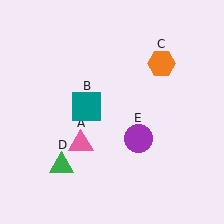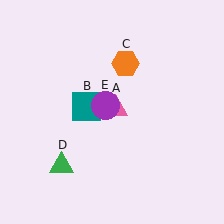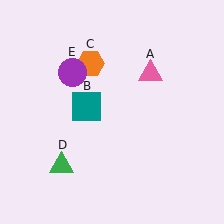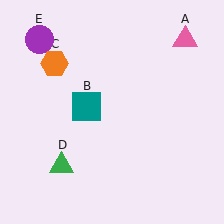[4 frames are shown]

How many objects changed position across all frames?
3 objects changed position: pink triangle (object A), orange hexagon (object C), purple circle (object E).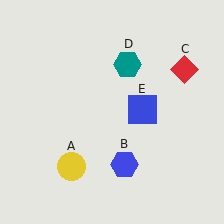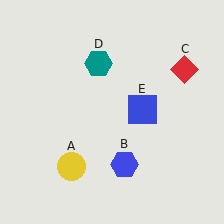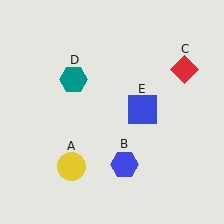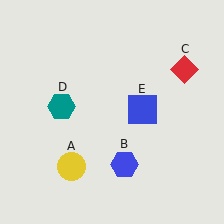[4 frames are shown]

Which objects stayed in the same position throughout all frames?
Yellow circle (object A) and blue hexagon (object B) and red diamond (object C) and blue square (object E) remained stationary.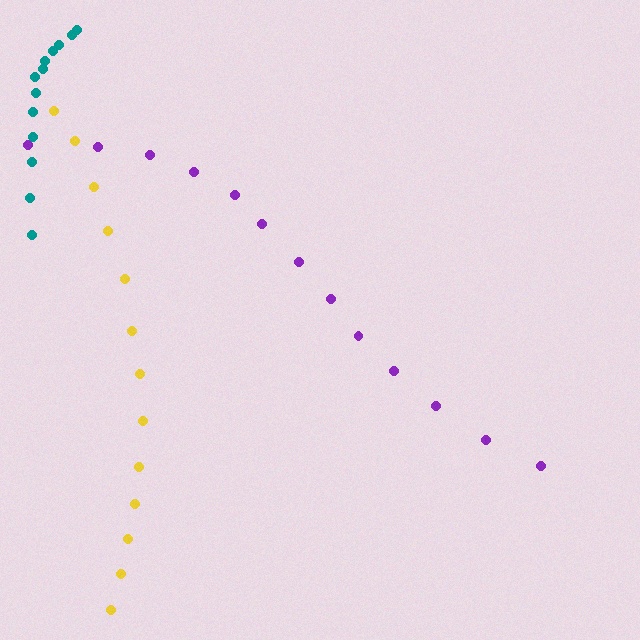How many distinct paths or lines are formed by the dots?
There are 3 distinct paths.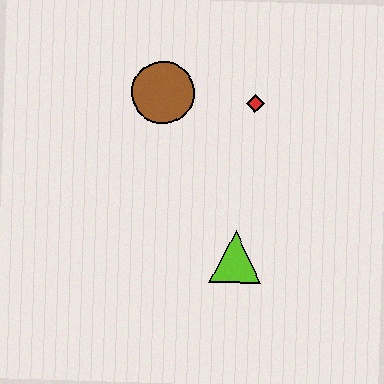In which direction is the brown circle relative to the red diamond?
The brown circle is to the left of the red diamond.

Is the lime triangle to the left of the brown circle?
No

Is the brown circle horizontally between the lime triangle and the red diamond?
No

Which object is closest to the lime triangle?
The red diamond is closest to the lime triangle.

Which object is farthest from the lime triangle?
The brown circle is farthest from the lime triangle.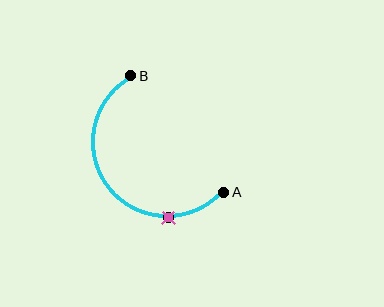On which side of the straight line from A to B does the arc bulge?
The arc bulges below and to the left of the straight line connecting A and B.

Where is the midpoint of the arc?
The arc midpoint is the point on the curve farthest from the straight line joining A and B. It sits below and to the left of that line.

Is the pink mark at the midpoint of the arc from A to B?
No. The pink mark lies on the arc but is closer to endpoint A. The arc midpoint would be at the point on the curve equidistant along the arc from both A and B.